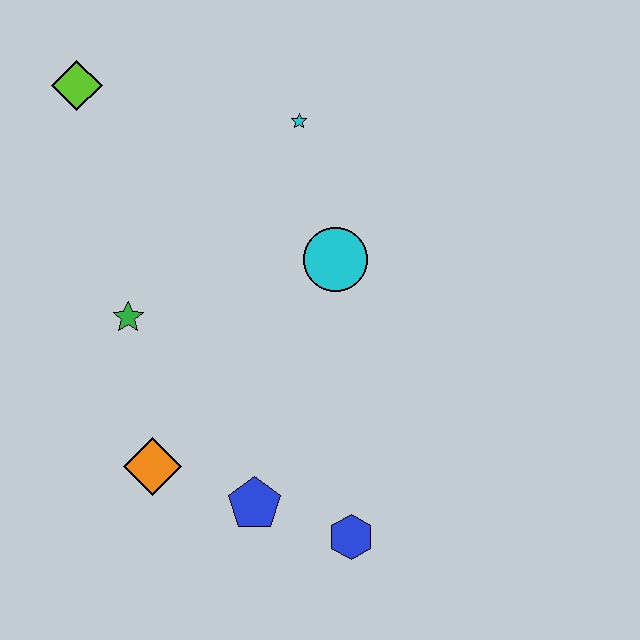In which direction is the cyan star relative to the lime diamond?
The cyan star is to the right of the lime diamond.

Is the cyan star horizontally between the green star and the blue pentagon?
No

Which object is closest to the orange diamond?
The blue pentagon is closest to the orange diamond.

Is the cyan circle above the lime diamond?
No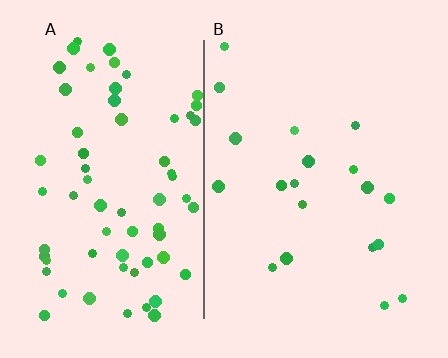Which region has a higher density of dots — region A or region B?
A (the left).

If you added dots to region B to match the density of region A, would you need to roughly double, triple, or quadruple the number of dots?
Approximately quadruple.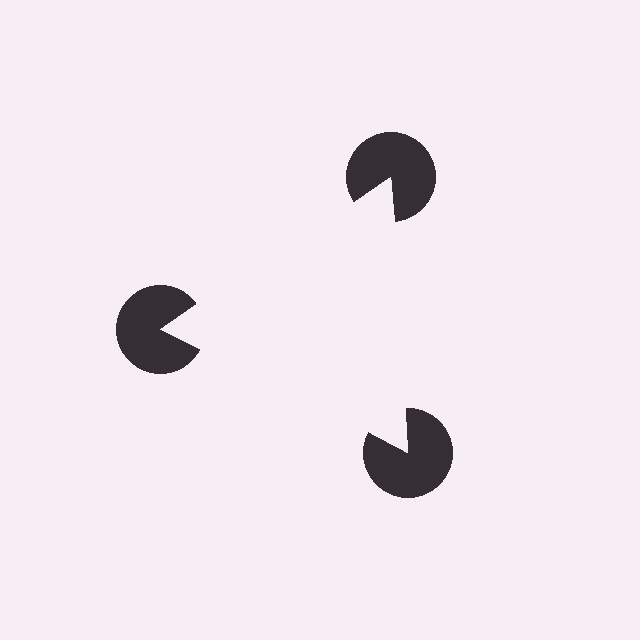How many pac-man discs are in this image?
There are 3 — one at each vertex of the illusory triangle.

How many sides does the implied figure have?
3 sides.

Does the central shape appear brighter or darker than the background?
It typically appears slightly brighter than the background, even though no actual brightness change is drawn.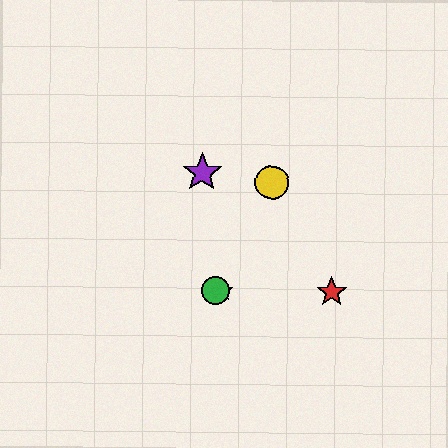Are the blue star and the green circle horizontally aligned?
Yes, both are at y≈291.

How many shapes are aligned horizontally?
3 shapes (the red star, the blue star, the green circle) are aligned horizontally.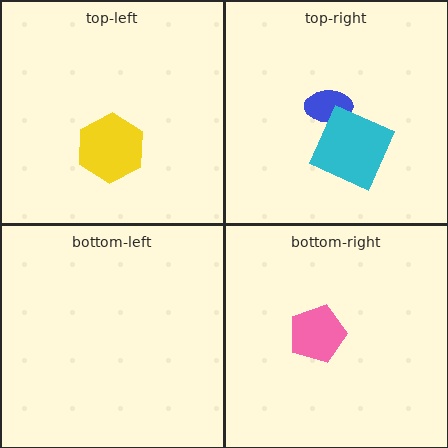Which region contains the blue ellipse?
The top-right region.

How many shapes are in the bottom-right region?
1.